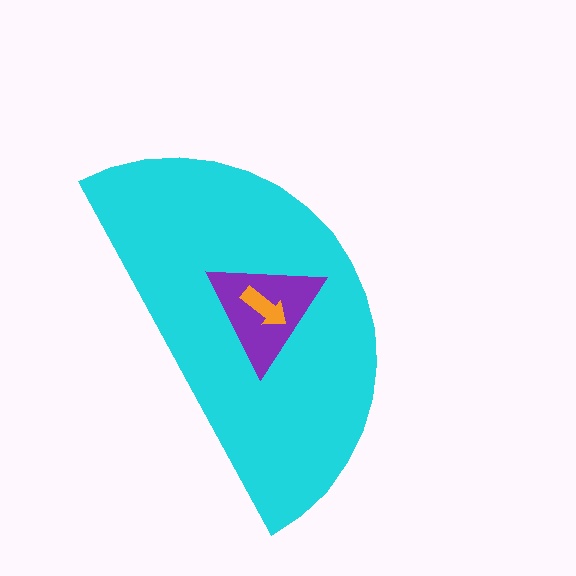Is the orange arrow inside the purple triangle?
Yes.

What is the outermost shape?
The cyan semicircle.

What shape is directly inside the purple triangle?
The orange arrow.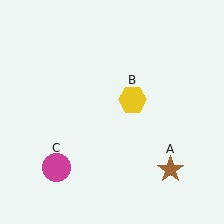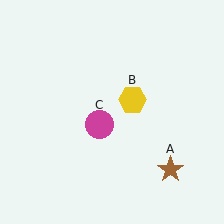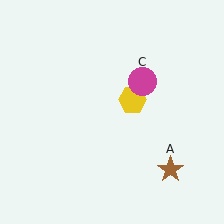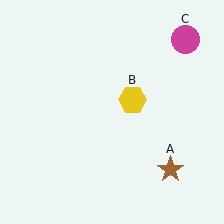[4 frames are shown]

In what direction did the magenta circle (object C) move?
The magenta circle (object C) moved up and to the right.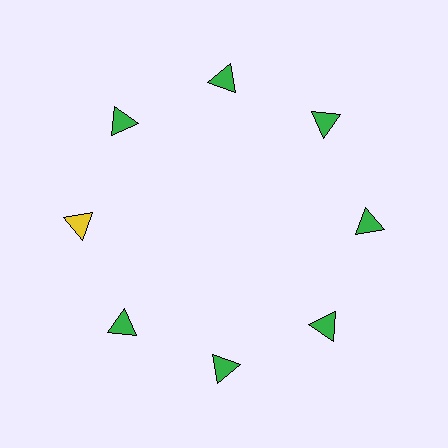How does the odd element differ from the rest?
It has a different color: yellow instead of green.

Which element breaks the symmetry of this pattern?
The yellow triangle at roughly the 9 o'clock position breaks the symmetry. All other shapes are green triangles.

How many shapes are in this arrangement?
There are 8 shapes arranged in a ring pattern.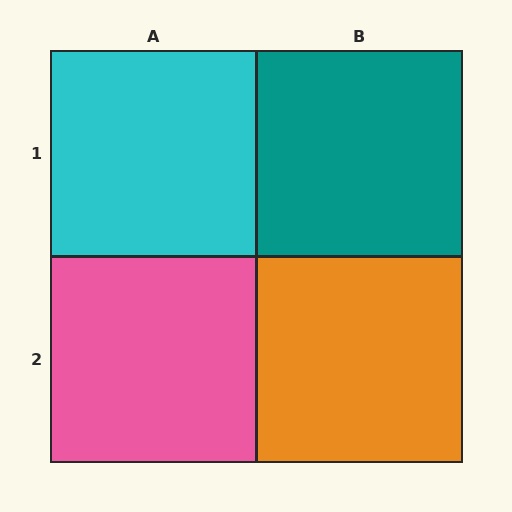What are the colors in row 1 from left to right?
Cyan, teal.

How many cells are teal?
1 cell is teal.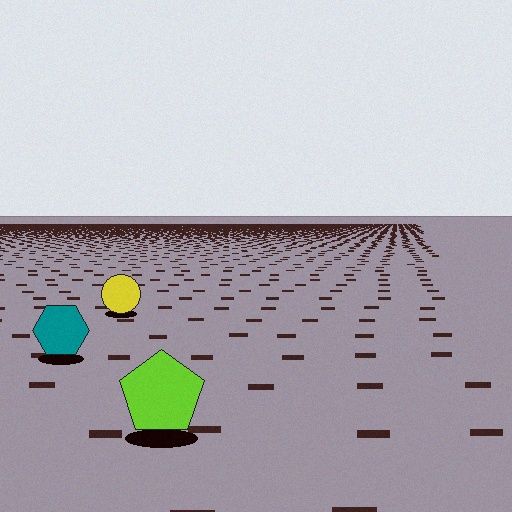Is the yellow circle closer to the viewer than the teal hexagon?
No. The teal hexagon is closer — you can tell from the texture gradient: the ground texture is coarser near it.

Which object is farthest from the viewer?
The yellow circle is farthest from the viewer. It appears smaller and the ground texture around it is denser.